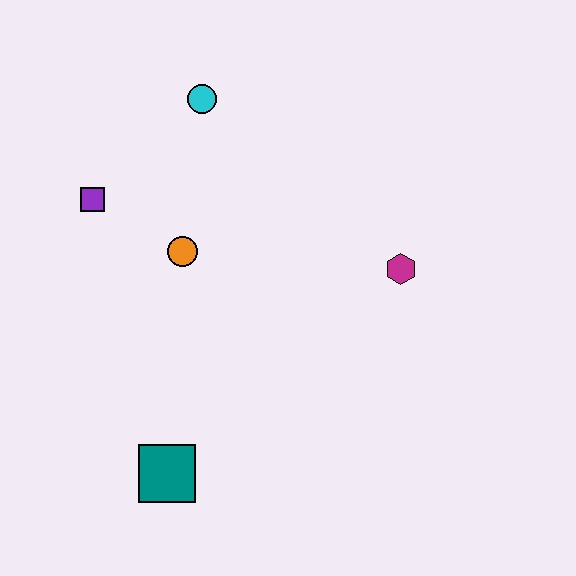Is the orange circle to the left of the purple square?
No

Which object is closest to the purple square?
The orange circle is closest to the purple square.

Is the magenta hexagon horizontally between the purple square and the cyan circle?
No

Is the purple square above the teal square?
Yes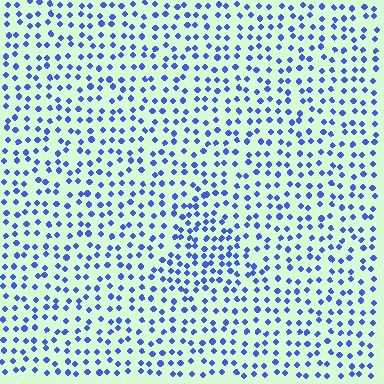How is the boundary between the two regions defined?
The boundary is defined by a change in element density (approximately 1.6x ratio). All elements are the same color, size, and shape.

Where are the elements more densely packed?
The elements are more densely packed inside the triangle boundary.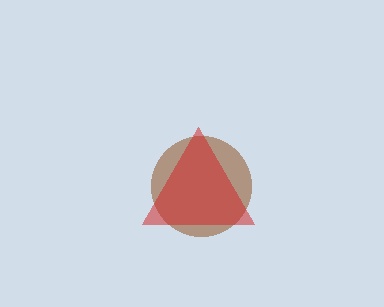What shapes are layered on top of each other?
The layered shapes are: a brown circle, a red triangle.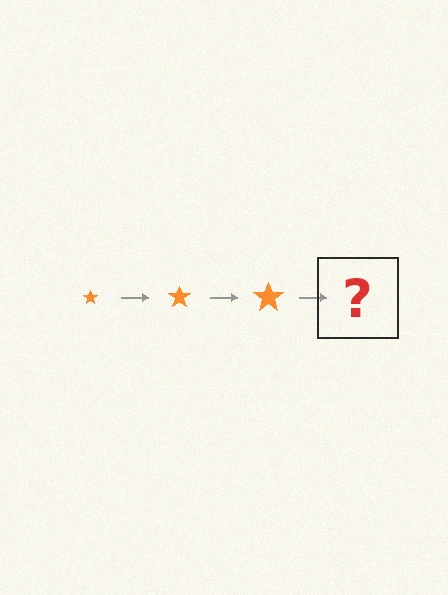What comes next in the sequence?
The next element should be an orange star, larger than the previous one.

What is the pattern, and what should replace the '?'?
The pattern is that the star gets progressively larger each step. The '?' should be an orange star, larger than the previous one.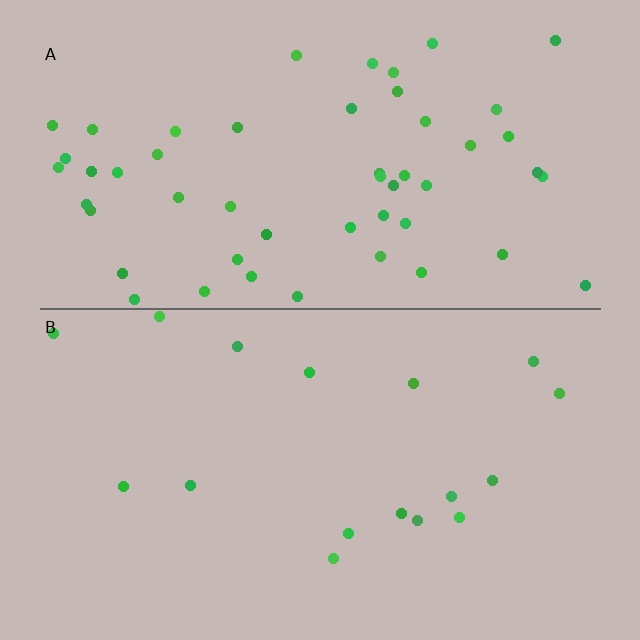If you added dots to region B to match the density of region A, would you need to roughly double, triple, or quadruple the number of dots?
Approximately triple.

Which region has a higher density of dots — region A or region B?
A (the top).